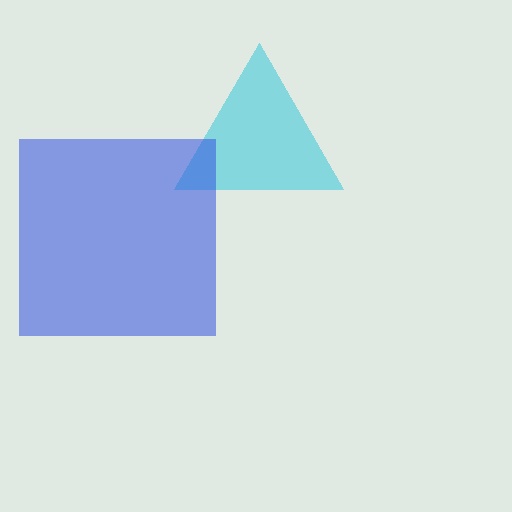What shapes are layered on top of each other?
The layered shapes are: a cyan triangle, a blue square.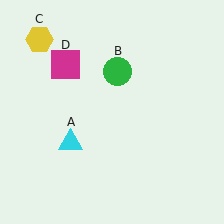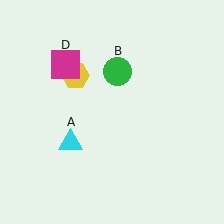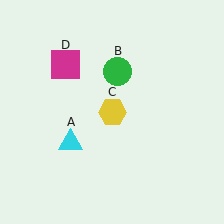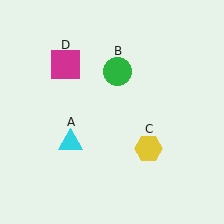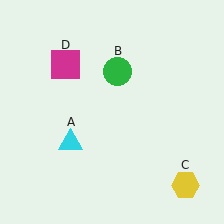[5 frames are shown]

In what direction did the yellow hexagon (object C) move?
The yellow hexagon (object C) moved down and to the right.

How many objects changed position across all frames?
1 object changed position: yellow hexagon (object C).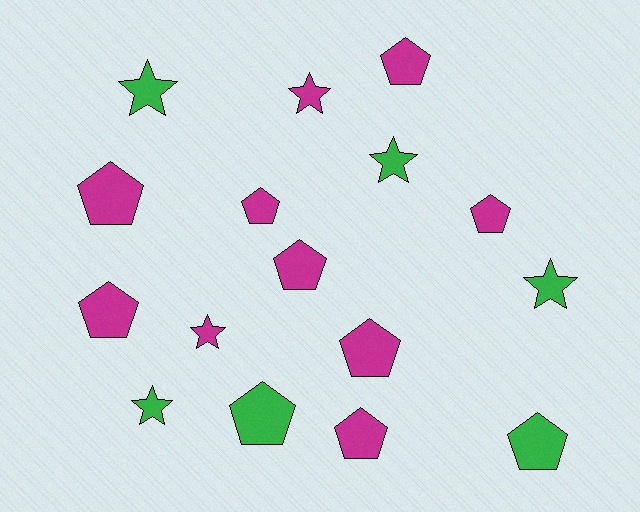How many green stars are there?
There are 4 green stars.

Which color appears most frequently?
Magenta, with 10 objects.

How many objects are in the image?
There are 16 objects.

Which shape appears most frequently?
Pentagon, with 10 objects.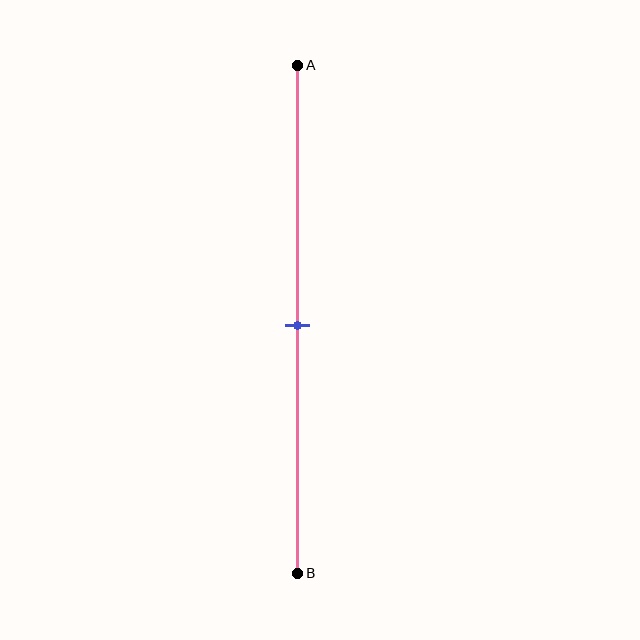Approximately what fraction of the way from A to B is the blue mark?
The blue mark is approximately 50% of the way from A to B.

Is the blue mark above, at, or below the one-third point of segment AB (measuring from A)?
The blue mark is below the one-third point of segment AB.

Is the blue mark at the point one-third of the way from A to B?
No, the mark is at about 50% from A, not at the 33% one-third point.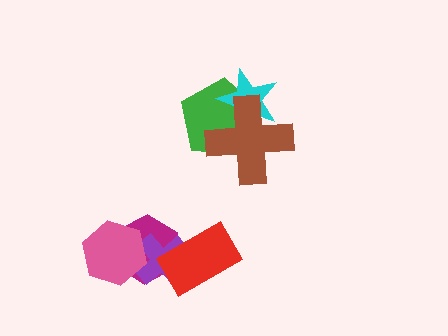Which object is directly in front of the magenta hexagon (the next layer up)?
The purple cross is directly in front of the magenta hexagon.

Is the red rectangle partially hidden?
No, no other shape covers it.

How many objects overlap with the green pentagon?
2 objects overlap with the green pentagon.